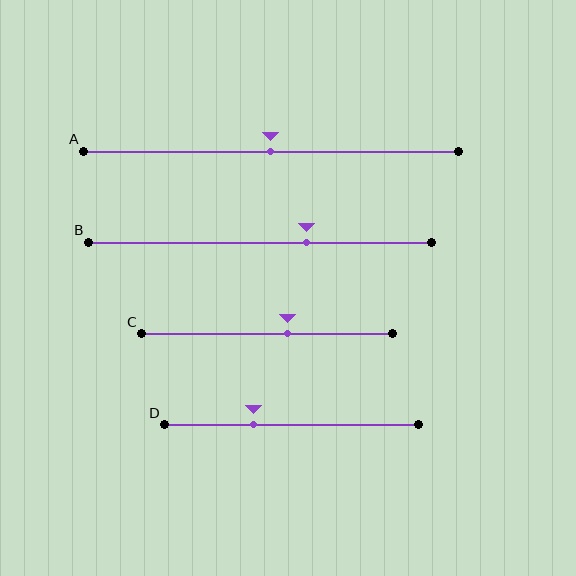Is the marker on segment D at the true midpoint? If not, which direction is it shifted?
No, the marker on segment D is shifted to the left by about 15% of the segment length.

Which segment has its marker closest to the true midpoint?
Segment A has its marker closest to the true midpoint.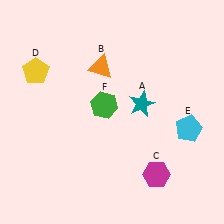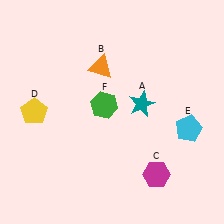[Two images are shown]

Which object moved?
The yellow pentagon (D) moved down.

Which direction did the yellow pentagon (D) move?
The yellow pentagon (D) moved down.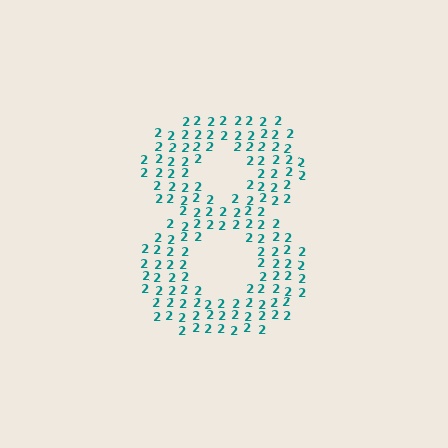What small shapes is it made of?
It is made of small digit 2's.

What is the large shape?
The large shape is the digit 8.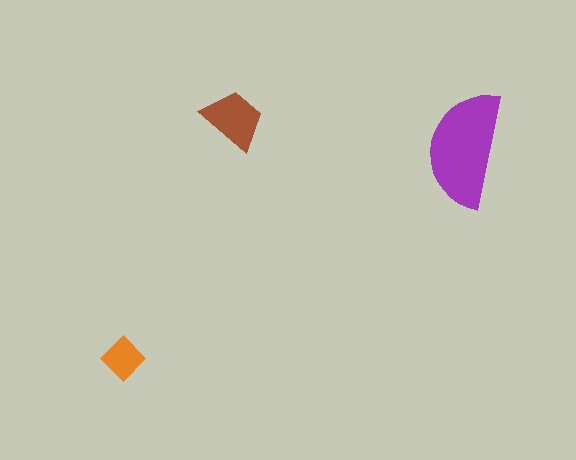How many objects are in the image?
There are 3 objects in the image.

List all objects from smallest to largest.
The orange diamond, the brown trapezoid, the purple semicircle.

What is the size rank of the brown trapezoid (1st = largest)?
2nd.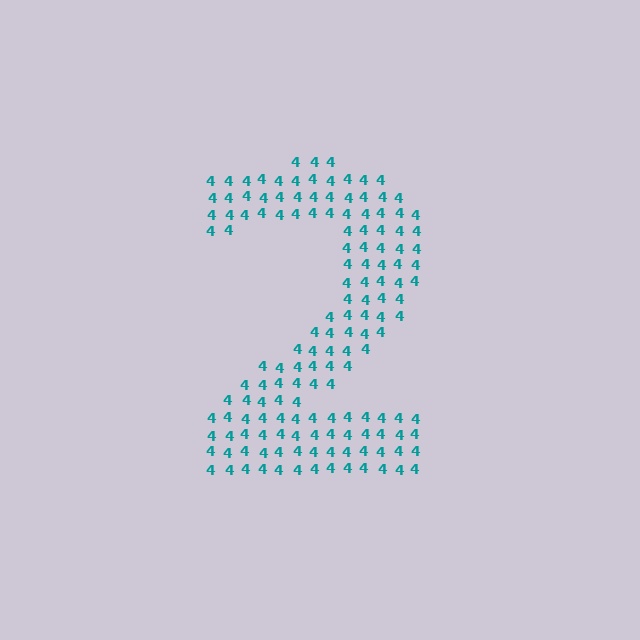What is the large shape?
The large shape is the digit 2.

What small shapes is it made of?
It is made of small digit 4's.